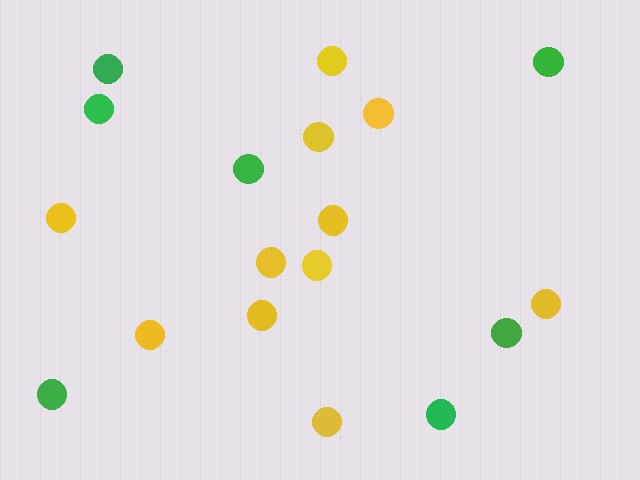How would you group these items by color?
There are 2 groups: one group of yellow circles (11) and one group of green circles (7).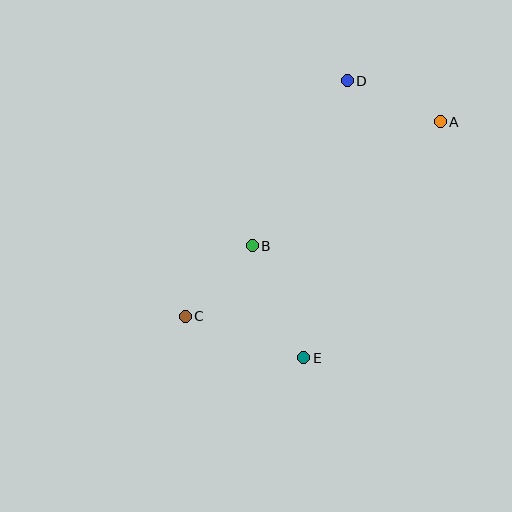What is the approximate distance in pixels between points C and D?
The distance between C and D is approximately 286 pixels.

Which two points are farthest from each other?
Points A and C are farthest from each other.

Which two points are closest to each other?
Points B and C are closest to each other.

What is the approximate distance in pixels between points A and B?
The distance between A and B is approximately 225 pixels.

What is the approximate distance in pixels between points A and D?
The distance between A and D is approximately 101 pixels.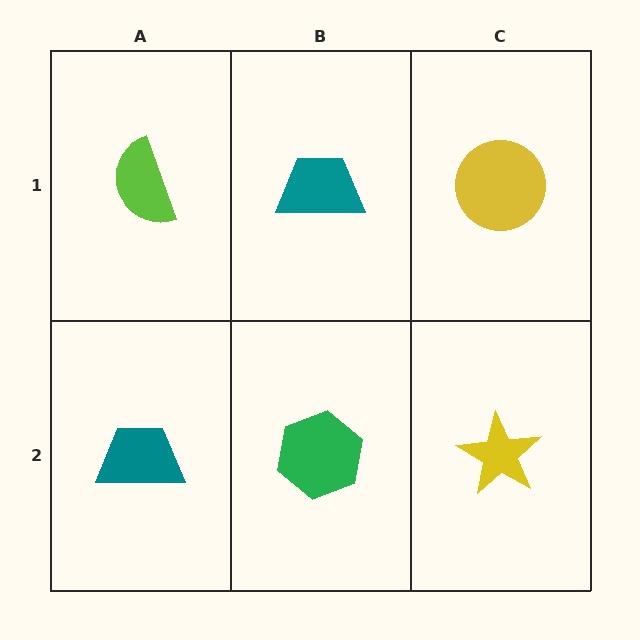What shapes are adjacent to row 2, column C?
A yellow circle (row 1, column C), a green hexagon (row 2, column B).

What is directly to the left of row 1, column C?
A teal trapezoid.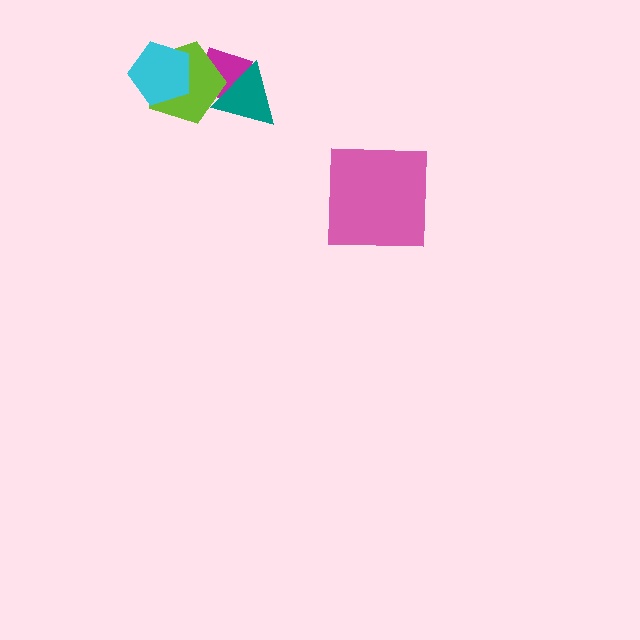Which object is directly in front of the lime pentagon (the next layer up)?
The teal triangle is directly in front of the lime pentagon.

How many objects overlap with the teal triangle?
2 objects overlap with the teal triangle.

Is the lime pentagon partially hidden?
Yes, it is partially covered by another shape.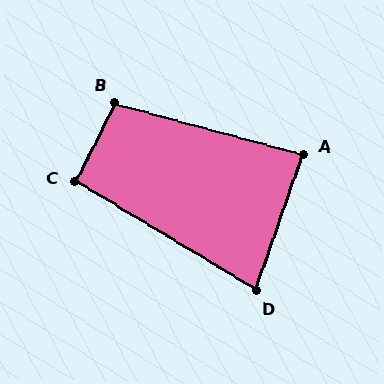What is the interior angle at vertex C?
Approximately 94 degrees (approximately right).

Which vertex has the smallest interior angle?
D, at approximately 78 degrees.